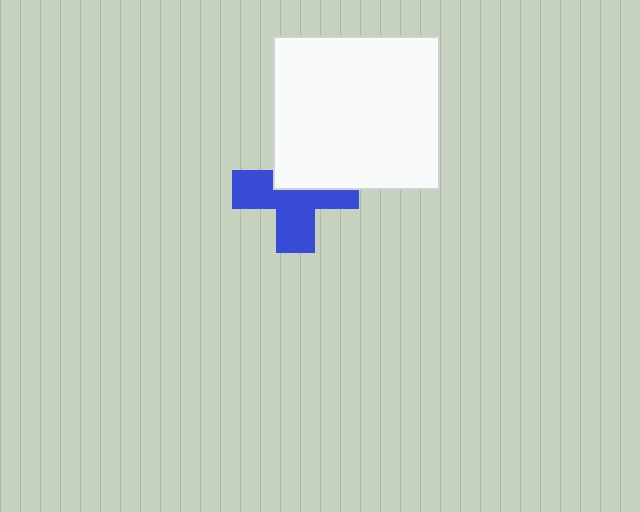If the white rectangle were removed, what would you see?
You would see the complete blue cross.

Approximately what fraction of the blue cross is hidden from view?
Roughly 40% of the blue cross is hidden behind the white rectangle.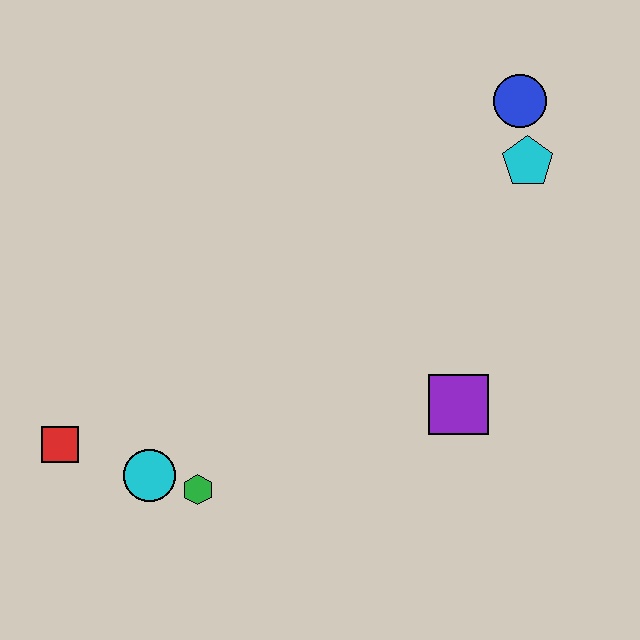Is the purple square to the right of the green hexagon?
Yes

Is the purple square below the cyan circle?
No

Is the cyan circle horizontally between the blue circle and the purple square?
No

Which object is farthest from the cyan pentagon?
The red square is farthest from the cyan pentagon.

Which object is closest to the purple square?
The cyan pentagon is closest to the purple square.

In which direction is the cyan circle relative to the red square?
The cyan circle is to the right of the red square.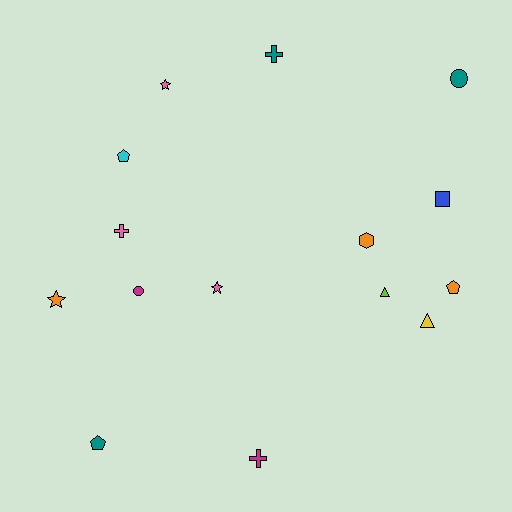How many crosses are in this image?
There are 3 crosses.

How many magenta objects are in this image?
There are 2 magenta objects.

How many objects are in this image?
There are 15 objects.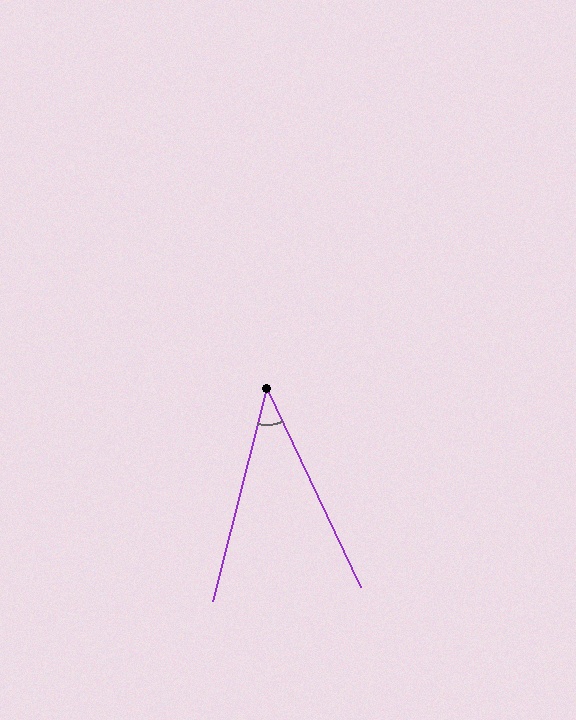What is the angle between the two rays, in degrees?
Approximately 39 degrees.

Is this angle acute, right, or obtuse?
It is acute.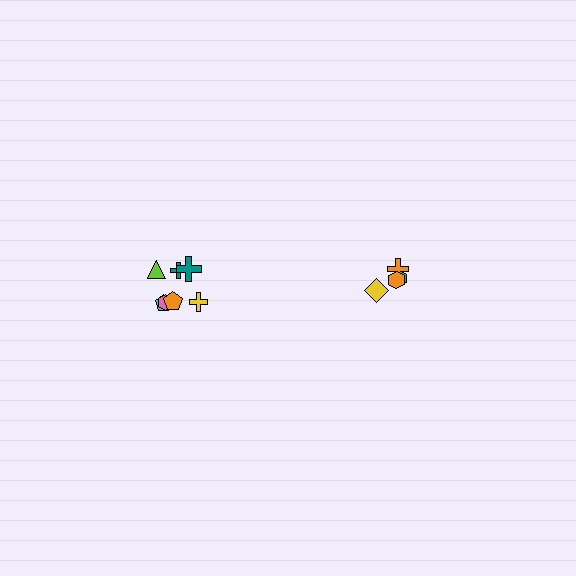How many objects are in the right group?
There are 4 objects.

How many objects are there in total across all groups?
There are 11 objects.